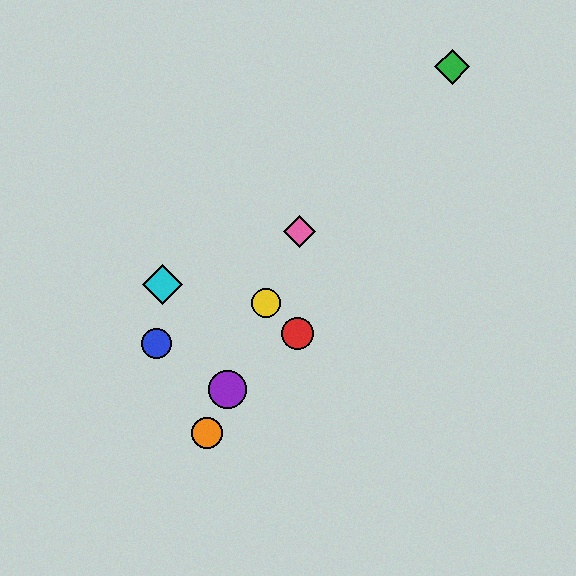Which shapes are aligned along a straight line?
The yellow circle, the purple circle, the orange circle, the pink diamond are aligned along a straight line.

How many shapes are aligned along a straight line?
4 shapes (the yellow circle, the purple circle, the orange circle, the pink diamond) are aligned along a straight line.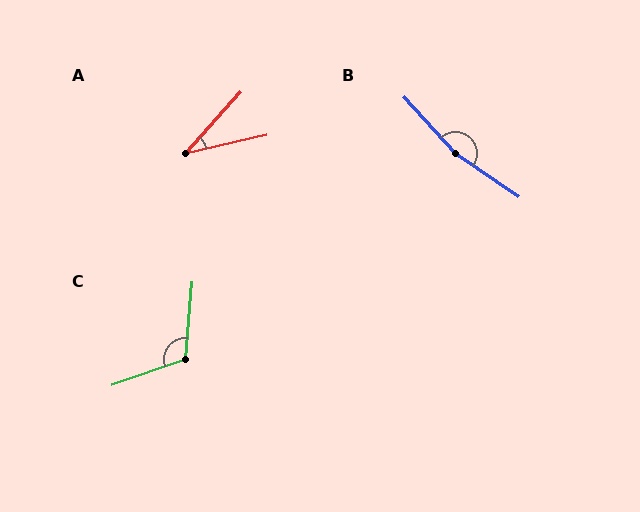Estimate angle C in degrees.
Approximately 114 degrees.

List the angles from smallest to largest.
A (35°), C (114°), B (167°).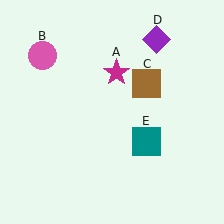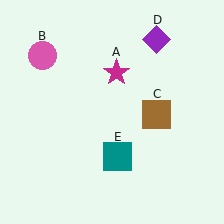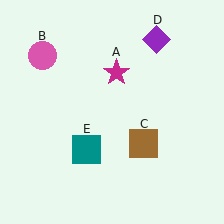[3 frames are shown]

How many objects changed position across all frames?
2 objects changed position: brown square (object C), teal square (object E).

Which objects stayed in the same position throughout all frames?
Magenta star (object A) and pink circle (object B) and purple diamond (object D) remained stationary.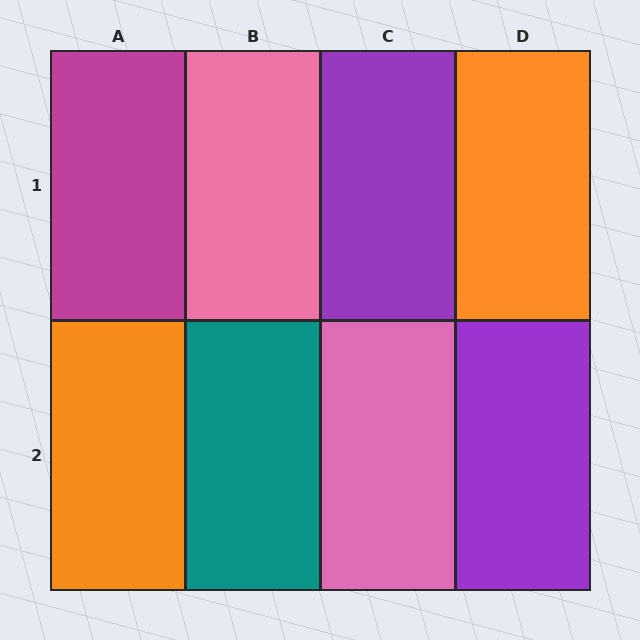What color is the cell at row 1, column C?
Purple.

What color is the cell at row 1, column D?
Orange.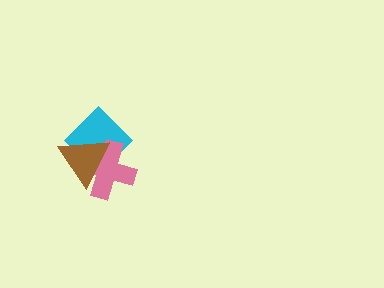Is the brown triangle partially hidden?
No, no other shape covers it.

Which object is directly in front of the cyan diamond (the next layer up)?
The pink cross is directly in front of the cyan diamond.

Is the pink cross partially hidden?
Yes, it is partially covered by another shape.